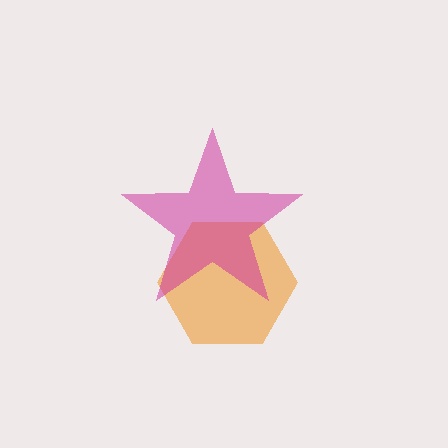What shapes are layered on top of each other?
The layered shapes are: an orange hexagon, a magenta star.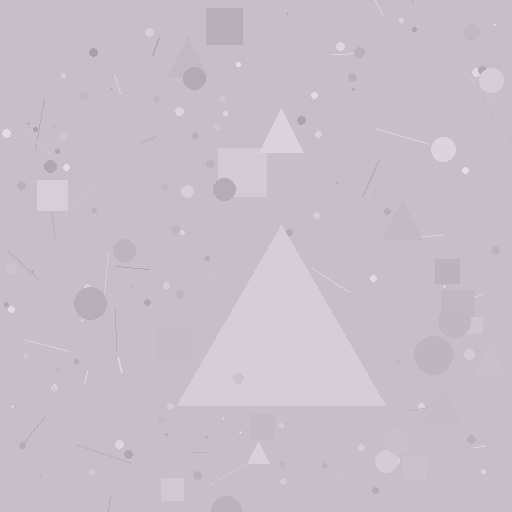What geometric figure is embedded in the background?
A triangle is embedded in the background.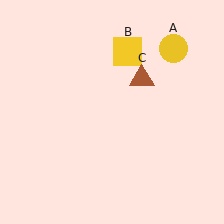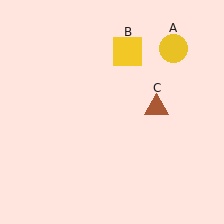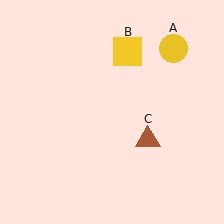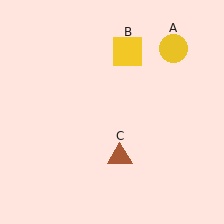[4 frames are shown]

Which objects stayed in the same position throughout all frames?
Yellow circle (object A) and yellow square (object B) remained stationary.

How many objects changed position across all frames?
1 object changed position: brown triangle (object C).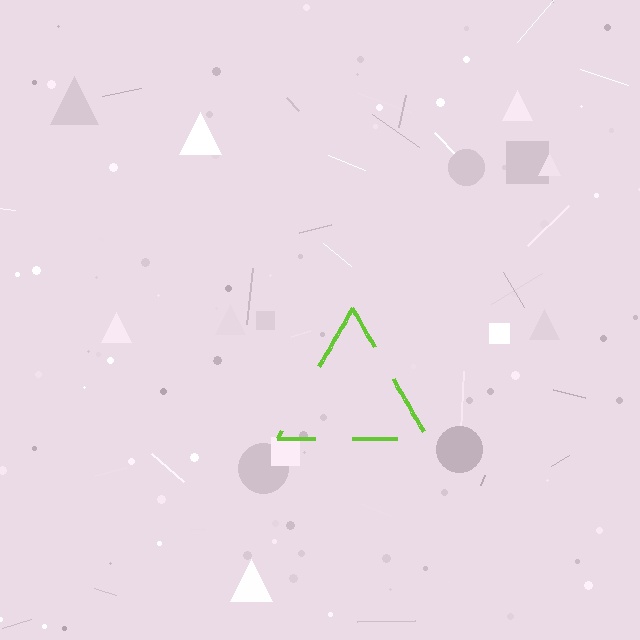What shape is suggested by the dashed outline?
The dashed outline suggests a triangle.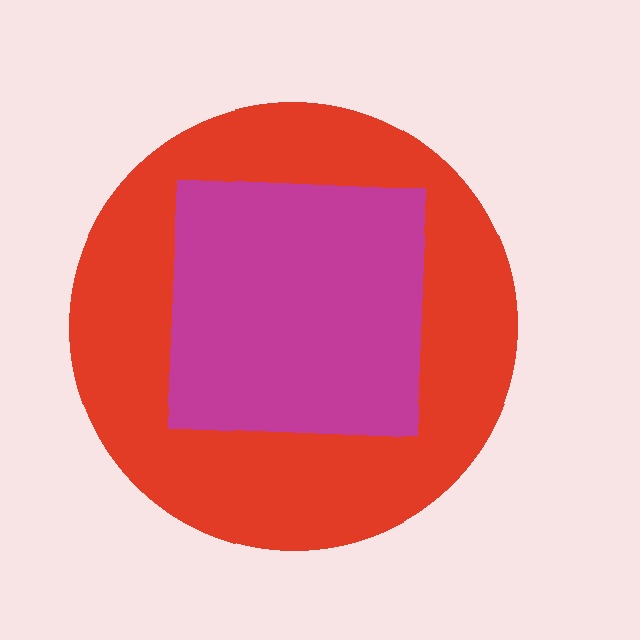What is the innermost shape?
The magenta square.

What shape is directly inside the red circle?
The magenta square.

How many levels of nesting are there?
2.